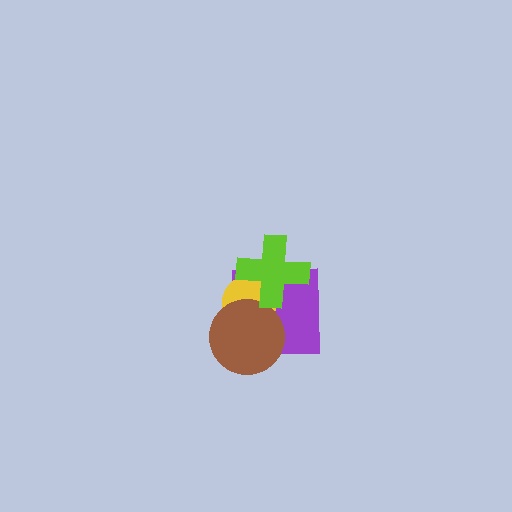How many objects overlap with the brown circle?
2 objects overlap with the brown circle.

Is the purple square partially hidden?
Yes, it is partially covered by another shape.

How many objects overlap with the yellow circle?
3 objects overlap with the yellow circle.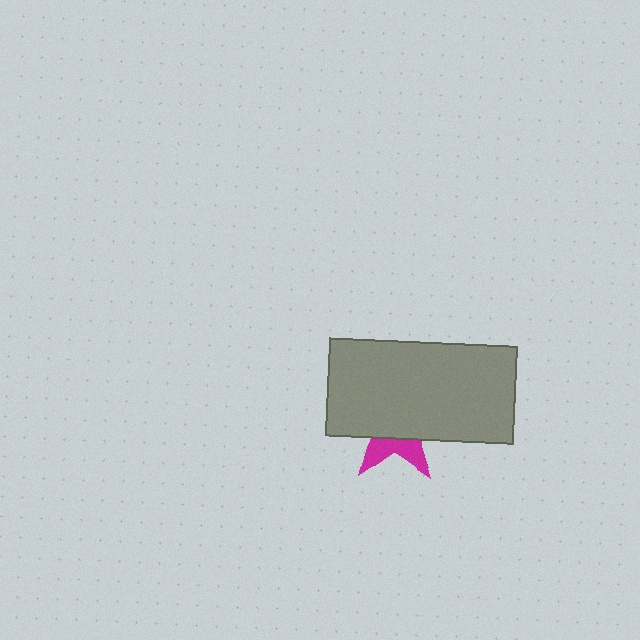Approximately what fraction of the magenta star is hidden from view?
Roughly 68% of the magenta star is hidden behind the gray rectangle.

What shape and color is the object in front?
The object in front is a gray rectangle.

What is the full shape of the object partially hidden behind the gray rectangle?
The partially hidden object is a magenta star.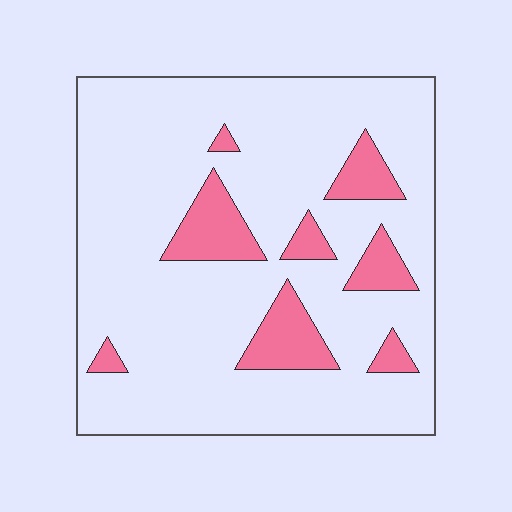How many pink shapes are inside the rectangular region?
8.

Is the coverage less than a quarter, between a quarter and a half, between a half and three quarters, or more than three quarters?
Less than a quarter.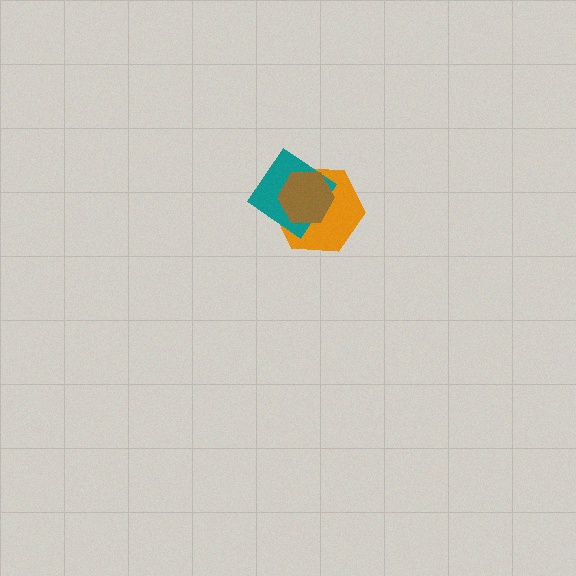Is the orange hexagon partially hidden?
Yes, it is partially covered by another shape.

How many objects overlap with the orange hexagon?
2 objects overlap with the orange hexagon.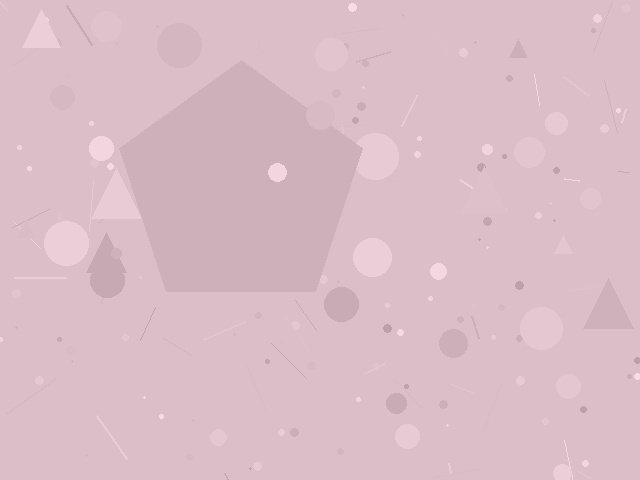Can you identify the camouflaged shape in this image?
The camouflaged shape is a pentagon.